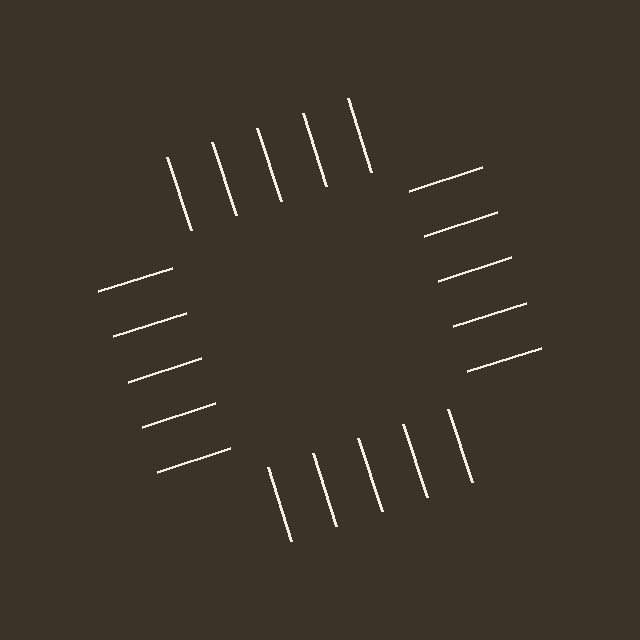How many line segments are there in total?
20 — 5 along each of the 4 edges.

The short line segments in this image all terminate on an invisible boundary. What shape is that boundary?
An illusory square — the line segments terminate on its edges but no continuous stroke is drawn.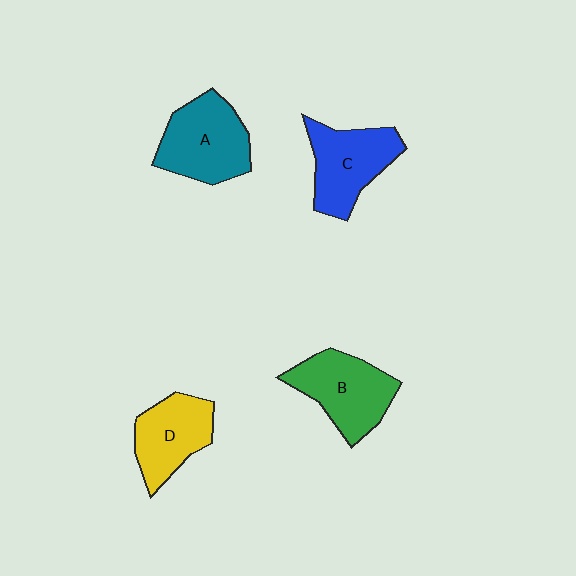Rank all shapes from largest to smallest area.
From largest to smallest: A (teal), B (green), C (blue), D (yellow).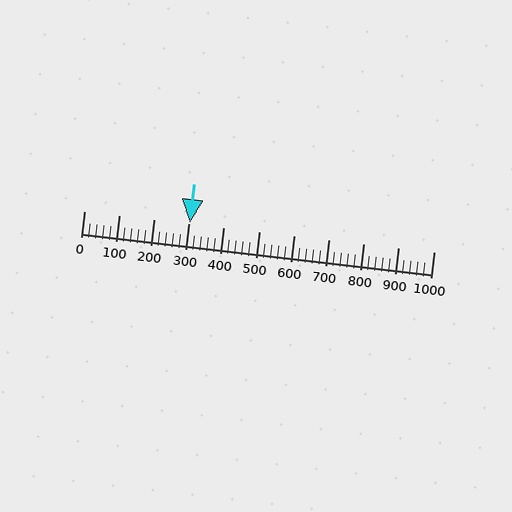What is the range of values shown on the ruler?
The ruler shows values from 0 to 1000.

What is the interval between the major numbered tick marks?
The major tick marks are spaced 100 units apart.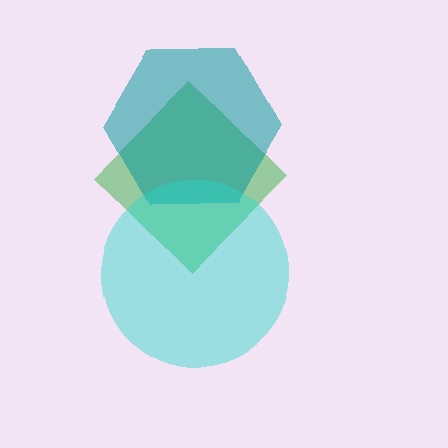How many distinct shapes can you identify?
There are 3 distinct shapes: a green diamond, a teal hexagon, a cyan circle.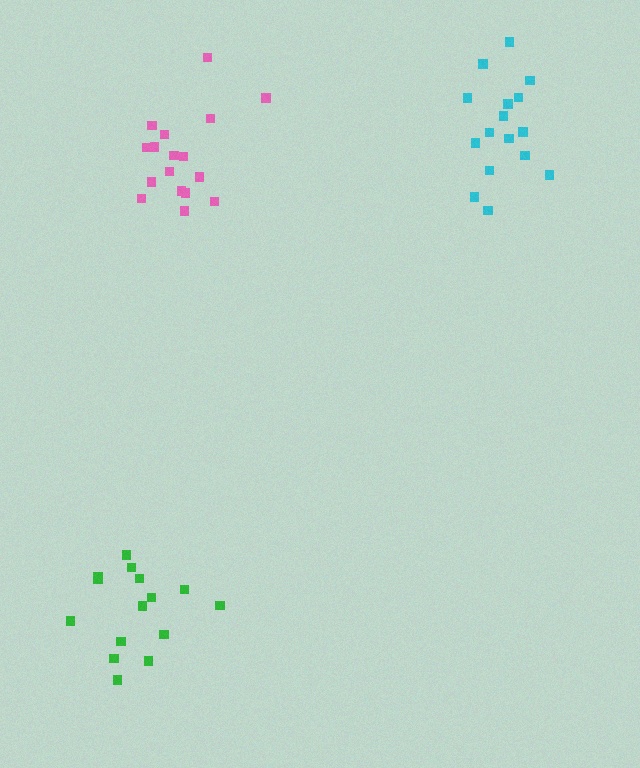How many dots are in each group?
Group 1: 16 dots, Group 2: 17 dots, Group 3: 15 dots (48 total).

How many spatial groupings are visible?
There are 3 spatial groupings.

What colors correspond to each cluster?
The clusters are colored: cyan, pink, green.